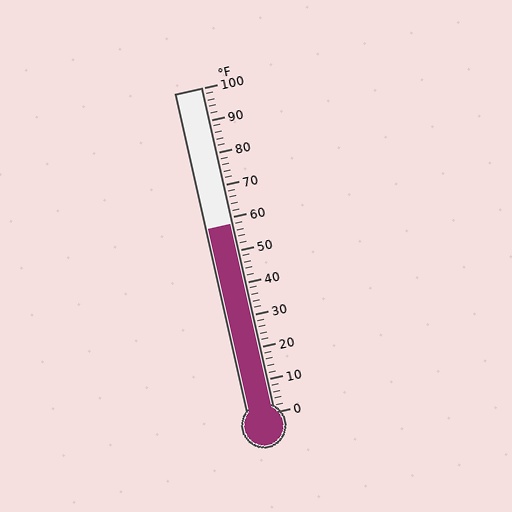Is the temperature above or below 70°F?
The temperature is below 70°F.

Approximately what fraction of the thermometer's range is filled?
The thermometer is filled to approximately 60% of its range.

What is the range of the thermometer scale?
The thermometer scale ranges from 0°F to 100°F.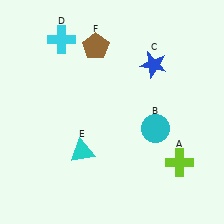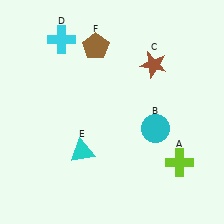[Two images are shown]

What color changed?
The star (C) changed from blue in Image 1 to brown in Image 2.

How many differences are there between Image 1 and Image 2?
There is 1 difference between the two images.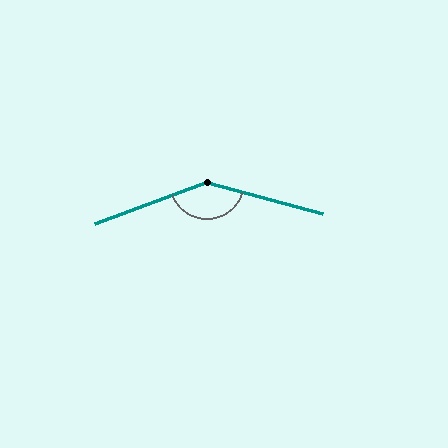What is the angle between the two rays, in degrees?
Approximately 144 degrees.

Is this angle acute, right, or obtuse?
It is obtuse.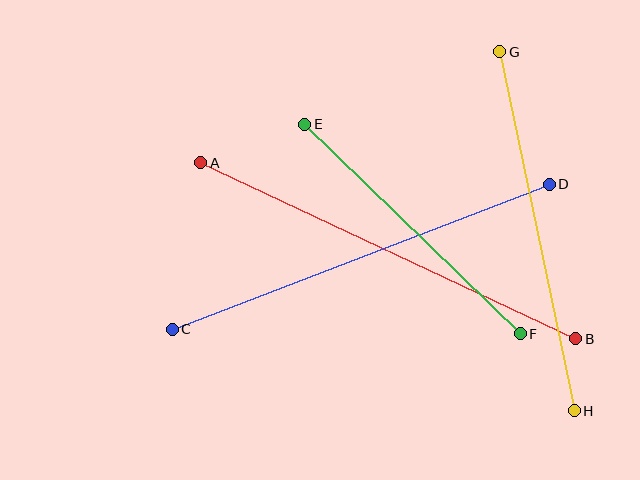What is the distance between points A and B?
The distance is approximately 414 pixels.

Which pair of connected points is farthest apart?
Points A and B are farthest apart.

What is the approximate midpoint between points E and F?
The midpoint is at approximately (412, 229) pixels.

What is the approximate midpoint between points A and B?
The midpoint is at approximately (388, 251) pixels.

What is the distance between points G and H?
The distance is approximately 366 pixels.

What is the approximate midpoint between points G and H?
The midpoint is at approximately (537, 231) pixels.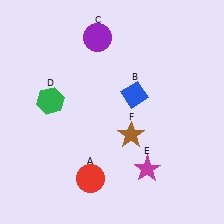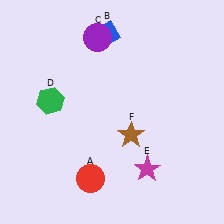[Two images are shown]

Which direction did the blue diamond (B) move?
The blue diamond (B) moved up.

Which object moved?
The blue diamond (B) moved up.